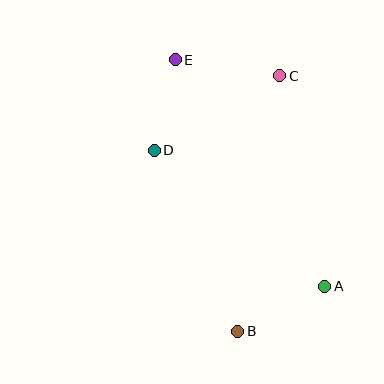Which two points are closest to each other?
Points D and E are closest to each other.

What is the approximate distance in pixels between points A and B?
The distance between A and B is approximately 98 pixels.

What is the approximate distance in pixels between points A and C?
The distance between A and C is approximately 215 pixels.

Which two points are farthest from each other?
Points B and E are farthest from each other.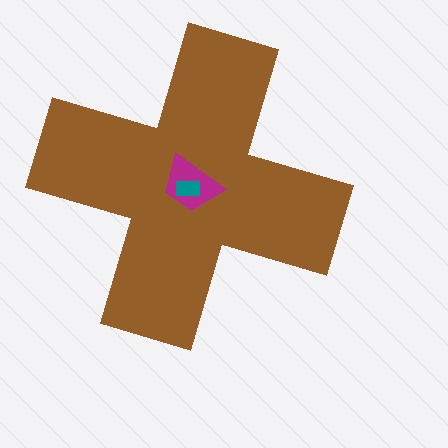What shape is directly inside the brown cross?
The magenta trapezoid.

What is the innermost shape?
The teal rectangle.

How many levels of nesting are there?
3.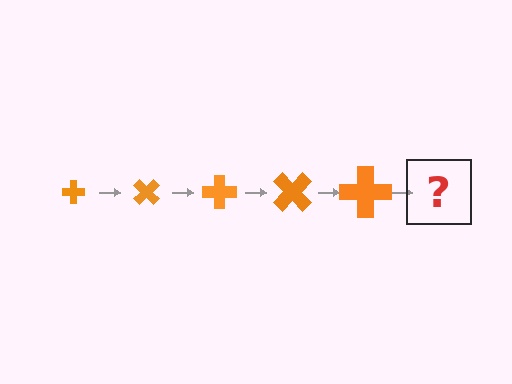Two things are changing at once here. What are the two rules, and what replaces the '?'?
The two rules are that the cross grows larger each step and it rotates 45 degrees each step. The '?' should be a cross, larger than the previous one and rotated 225 degrees from the start.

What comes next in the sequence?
The next element should be a cross, larger than the previous one and rotated 225 degrees from the start.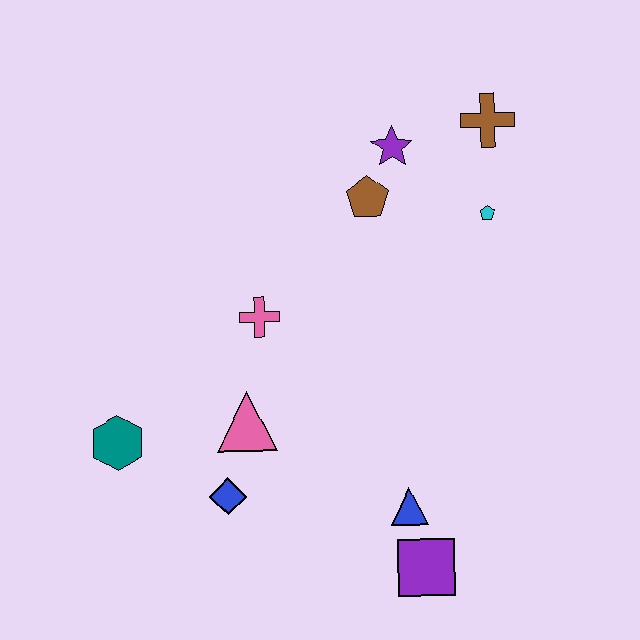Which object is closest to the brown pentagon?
The purple star is closest to the brown pentagon.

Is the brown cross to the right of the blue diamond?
Yes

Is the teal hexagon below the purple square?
No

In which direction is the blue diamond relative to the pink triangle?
The blue diamond is below the pink triangle.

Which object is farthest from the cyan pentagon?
The teal hexagon is farthest from the cyan pentagon.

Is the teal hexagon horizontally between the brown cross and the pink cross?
No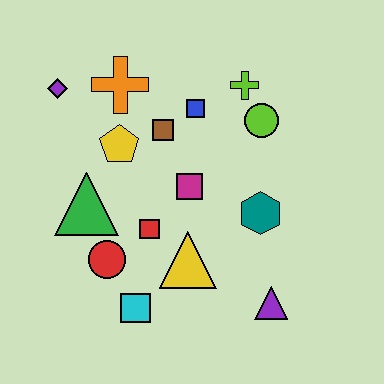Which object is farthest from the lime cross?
The cyan square is farthest from the lime cross.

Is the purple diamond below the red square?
No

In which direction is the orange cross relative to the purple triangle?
The orange cross is above the purple triangle.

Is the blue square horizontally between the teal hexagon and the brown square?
Yes